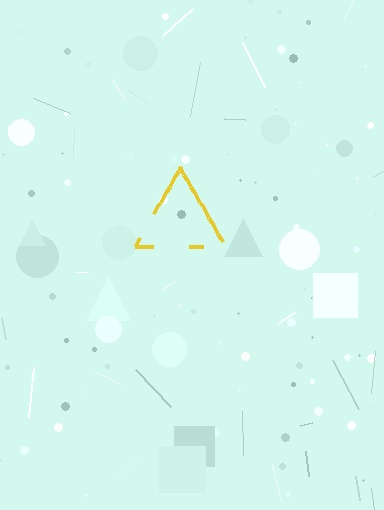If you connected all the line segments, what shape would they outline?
They would outline a triangle.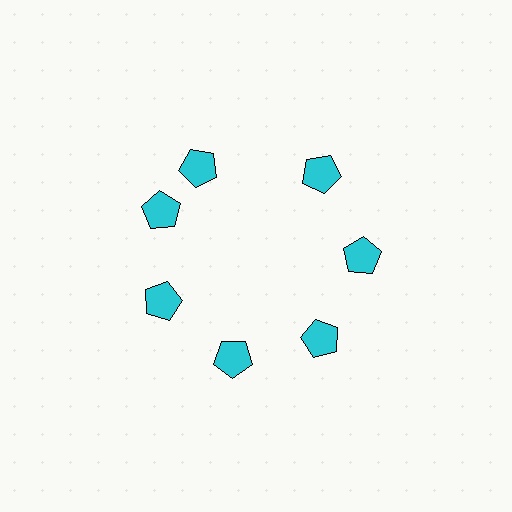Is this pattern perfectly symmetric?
No. The 7 cyan pentagons are arranged in a ring, but one element near the 12 o'clock position is rotated out of alignment along the ring, breaking the 7-fold rotational symmetry.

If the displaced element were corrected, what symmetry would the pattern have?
It would have 7-fold rotational symmetry — the pattern would map onto itself every 51 degrees.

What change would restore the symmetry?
The symmetry would be restored by rotating it back into even spacing with its neighbors so that all 7 pentagons sit at equal angles and equal distance from the center.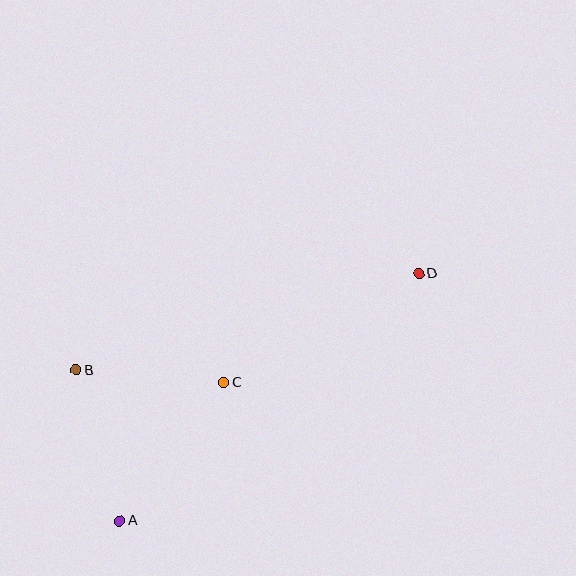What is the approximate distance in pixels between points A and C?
The distance between A and C is approximately 173 pixels.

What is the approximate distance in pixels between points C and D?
The distance between C and D is approximately 223 pixels.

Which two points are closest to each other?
Points B and C are closest to each other.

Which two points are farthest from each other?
Points A and D are farthest from each other.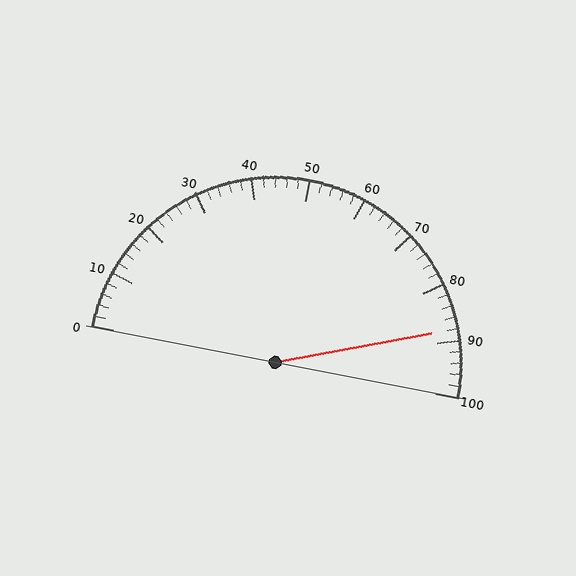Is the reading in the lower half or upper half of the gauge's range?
The reading is in the upper half of the range (0 to 100).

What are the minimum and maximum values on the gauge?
The gauge ranges from 0 to 100.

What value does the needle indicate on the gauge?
The needle indicates approximately 88.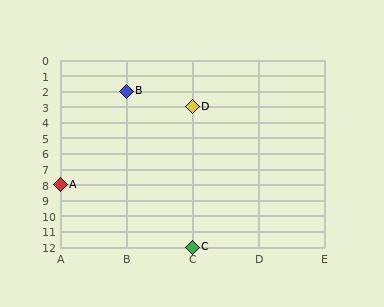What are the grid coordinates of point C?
Point C is at grid coordinates (C, 12).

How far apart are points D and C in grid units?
Points D and C are 9 rows apart.